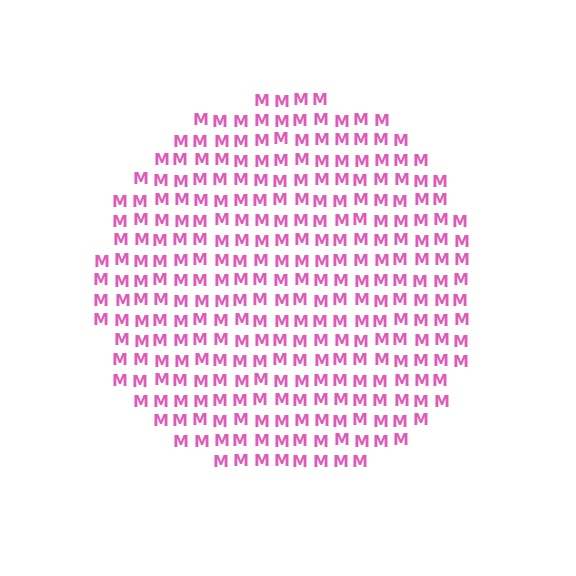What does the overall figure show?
The overall figure shows a circle.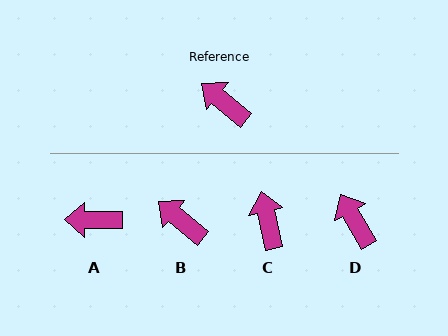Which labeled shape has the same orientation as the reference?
B.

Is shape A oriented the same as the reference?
No, it is off by about 40 degrees.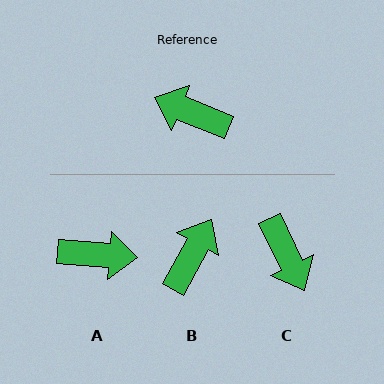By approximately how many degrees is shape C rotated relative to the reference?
Approximately 138 degrees counter-clockwise.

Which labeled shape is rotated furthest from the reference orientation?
A, about 163 degrees away.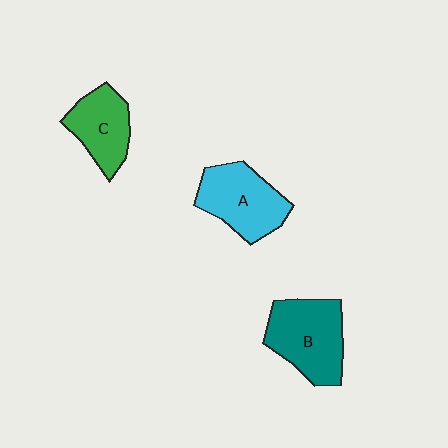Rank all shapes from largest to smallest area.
From largest to smallest: B (teal), A (cyan), C (green).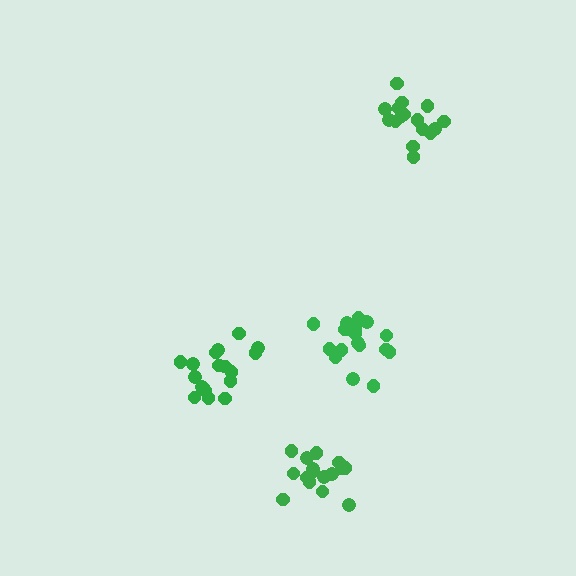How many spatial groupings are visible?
There are 4 spatial groupings.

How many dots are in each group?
Group 1: 18 dots, Group 2: 17 dots, Group 3: 16 dots, Group 4: 16 dots (67 total).